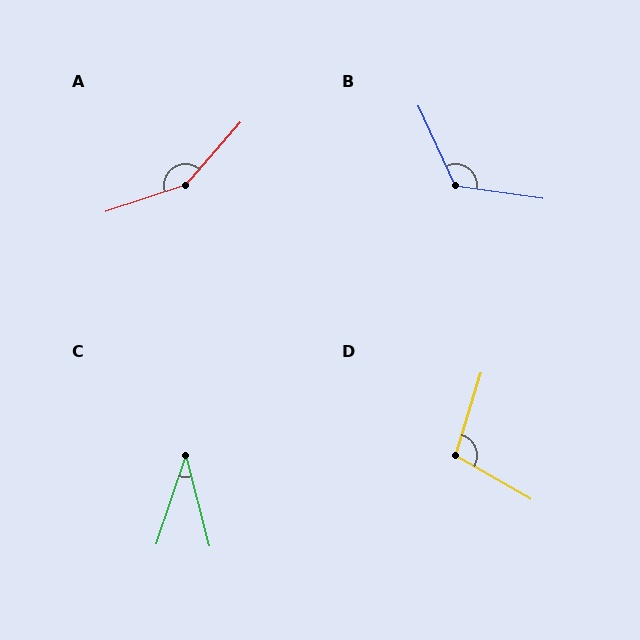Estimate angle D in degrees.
Approximately 103 degrees.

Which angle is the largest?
A, at approximately 149 degrees.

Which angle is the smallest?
C, at approximately 33 degrees.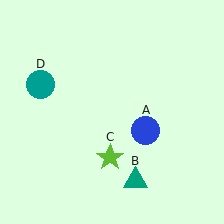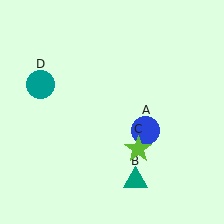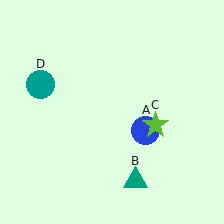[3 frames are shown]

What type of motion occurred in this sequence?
The lime star (object C) rotated counterclockwise around the center of the scene.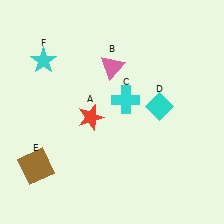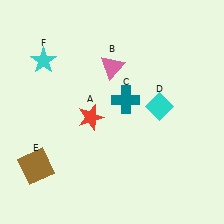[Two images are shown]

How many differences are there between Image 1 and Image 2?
There is 1 difference between the two images.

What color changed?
The cross (C) changed from cyan in Image 1 to teal in Image 2.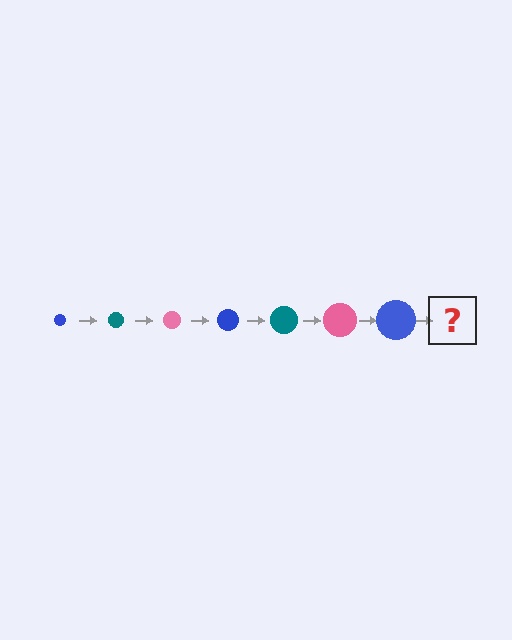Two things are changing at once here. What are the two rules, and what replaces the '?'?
The two rules are that the circle grows larger each step and the color cycles through blue, teal, and pink. The '?' should be a teal circle, larger than the previous one.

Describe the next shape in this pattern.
It should be a teal circle, larger than the previous one.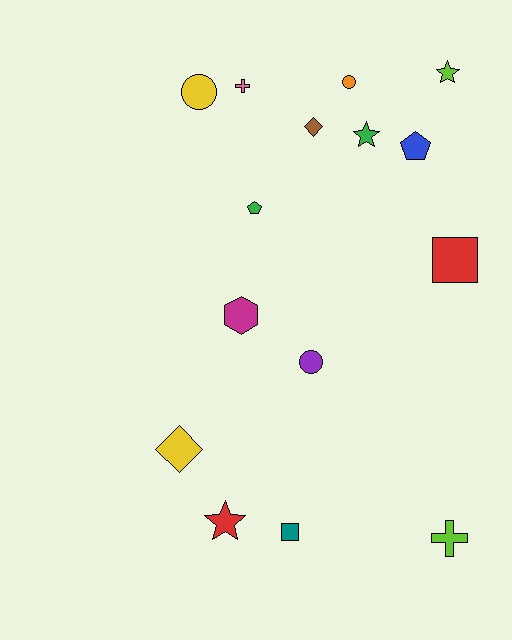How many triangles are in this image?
There are no triangles.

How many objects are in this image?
There are 15 objects.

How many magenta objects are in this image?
There is 1 magenta object.